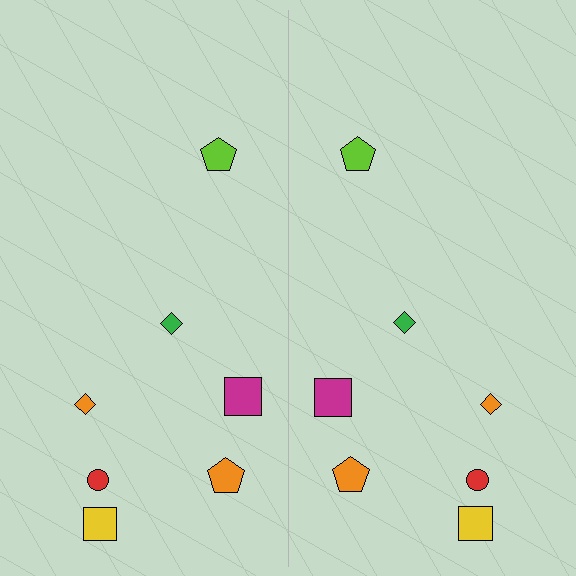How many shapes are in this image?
There are 14 shapes in this image.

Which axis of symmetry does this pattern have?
The pattern has a vertical axis of symmetry running through the center of the image.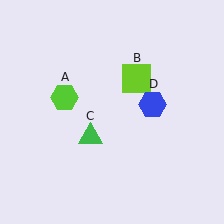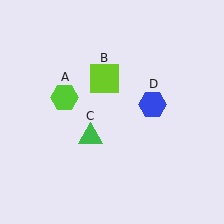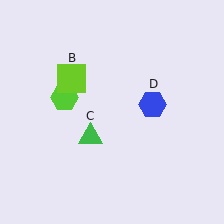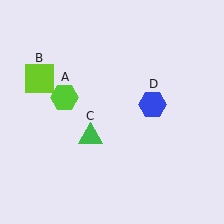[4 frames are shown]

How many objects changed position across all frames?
1 object changed position: lime square (object B).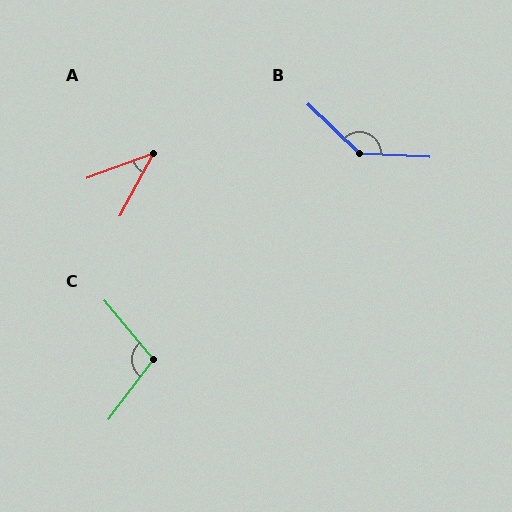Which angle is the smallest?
A, at approximately 42 degrees.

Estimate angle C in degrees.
Approximately 104 degrees.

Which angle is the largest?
B, at approximately 139 degrees.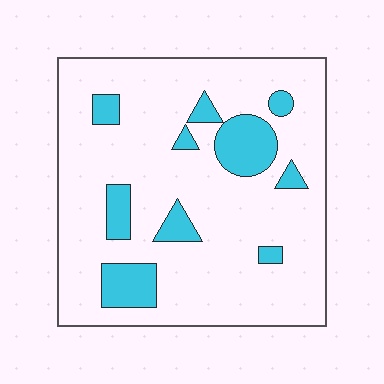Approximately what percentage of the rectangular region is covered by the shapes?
Approximately 15%.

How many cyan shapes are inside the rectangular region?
10.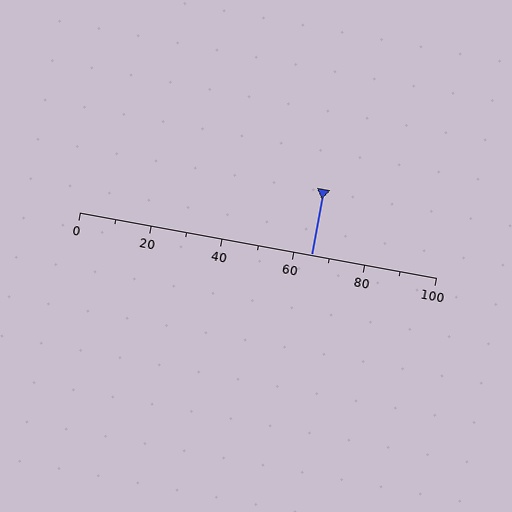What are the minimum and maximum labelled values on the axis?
The axis runs from 0 to 100.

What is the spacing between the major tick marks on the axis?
The major ticks are spaced 20 apart.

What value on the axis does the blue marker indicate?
The marker indicates approximately 65.